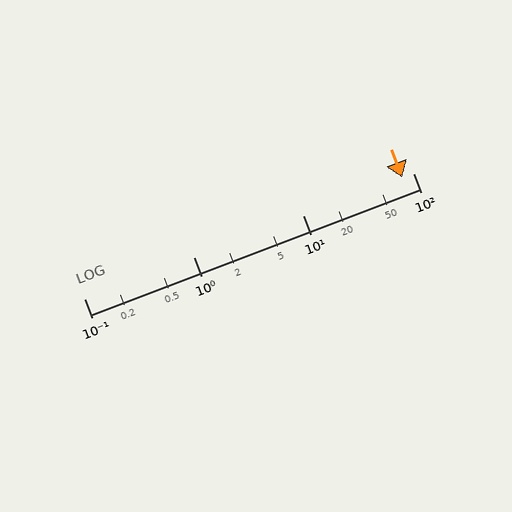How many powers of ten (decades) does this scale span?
The scale spans 3 decades, from 0.1 to 100.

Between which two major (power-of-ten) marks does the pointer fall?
The pointer is between 10 and 100.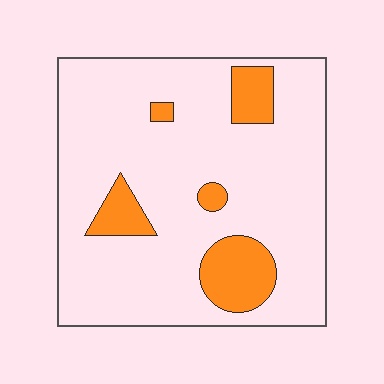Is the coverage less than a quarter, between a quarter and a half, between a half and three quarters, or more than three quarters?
Less than a quarter.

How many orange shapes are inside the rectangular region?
5.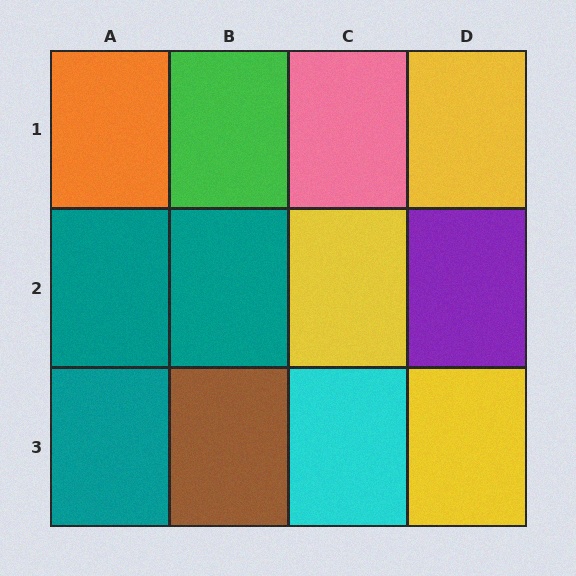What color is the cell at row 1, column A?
Orange.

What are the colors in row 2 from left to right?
Teal, teal, yellow, purple.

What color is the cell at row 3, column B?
Brown.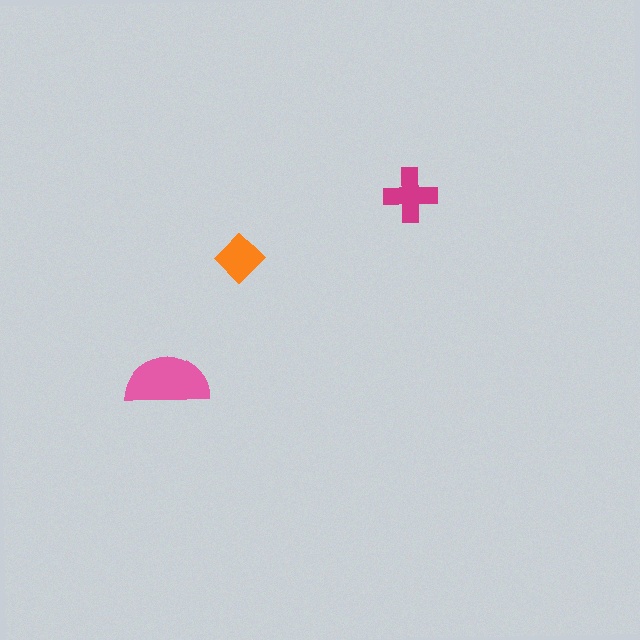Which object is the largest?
The pink semicircle.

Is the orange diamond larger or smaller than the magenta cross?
Smaller.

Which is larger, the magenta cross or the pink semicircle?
The pink semicircle.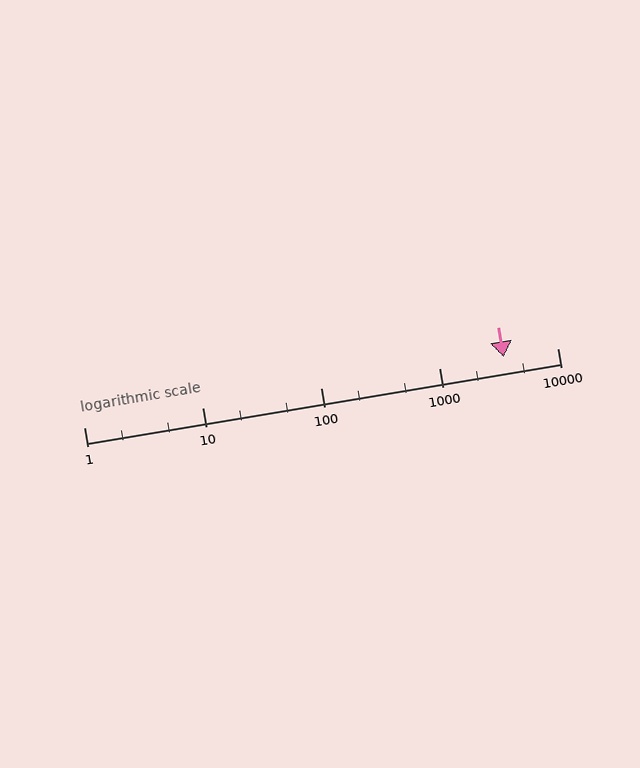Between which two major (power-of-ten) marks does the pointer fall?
The pointer is between 1000 and 10000.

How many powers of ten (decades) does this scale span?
The scale spans 4 decades, from 1 to 10000.